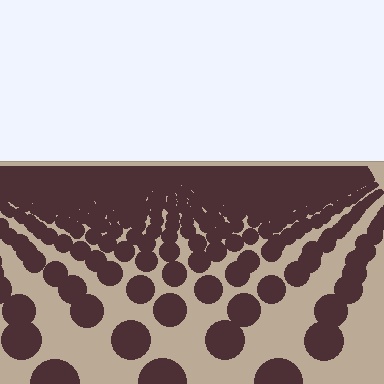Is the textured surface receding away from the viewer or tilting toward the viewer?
The surface is receding away from the viewer. Texture elements get smaller and denser toward the top.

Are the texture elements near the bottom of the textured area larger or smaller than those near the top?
Larger. Near the bottom, elements are closer to the viewer and appear at a bigger on-screen size.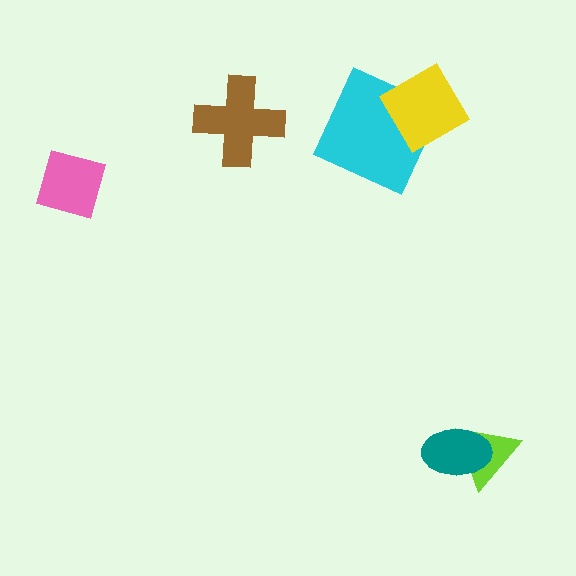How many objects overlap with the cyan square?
1 object overlaps with the cyan square.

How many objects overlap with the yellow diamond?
1 object overlaps with the yellow diamond.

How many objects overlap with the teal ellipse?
1 object overlaps with the teal ellipse.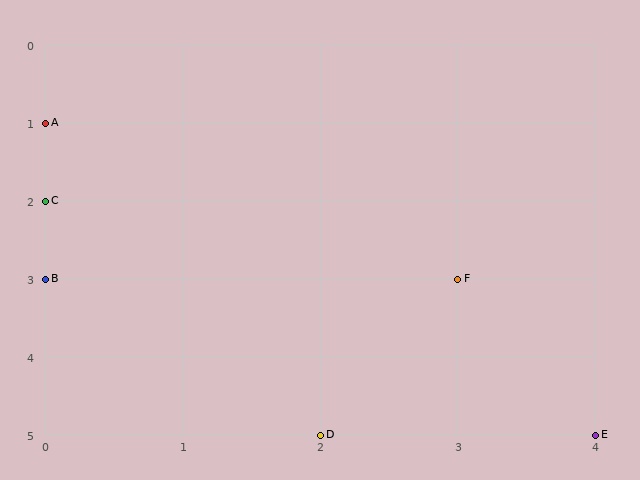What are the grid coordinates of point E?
Point E is at grid coordinates (4, 5).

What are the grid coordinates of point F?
Point F is at grid coordinates (3, 3).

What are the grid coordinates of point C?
Point C is at grid coordinates (0, 2).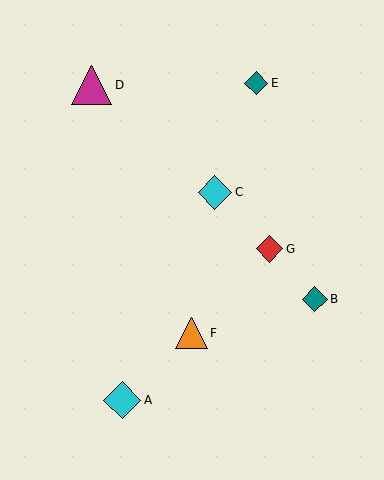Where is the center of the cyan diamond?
The center of the cyan diamond is at (122, 400).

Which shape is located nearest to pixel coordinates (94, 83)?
The magenta triangle (labeled D) at (92, 85) is nearest to that location.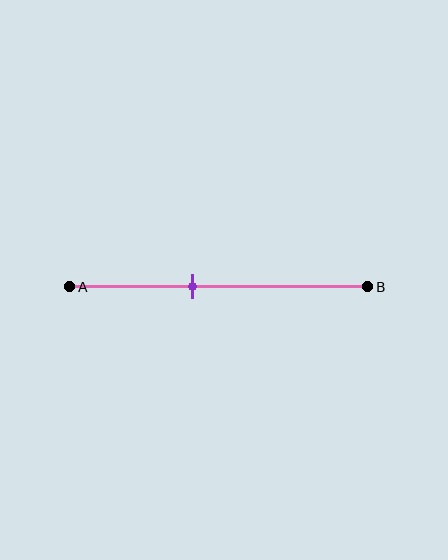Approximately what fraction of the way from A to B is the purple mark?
The purple mark is approximately 40% of the way from A to B.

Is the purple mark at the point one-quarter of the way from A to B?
No, the mark is at about 40% from A, not at the 25% one-quarter point.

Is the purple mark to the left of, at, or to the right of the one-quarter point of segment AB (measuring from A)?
The purple mark is to the right of the one-quarter point of segment AB.